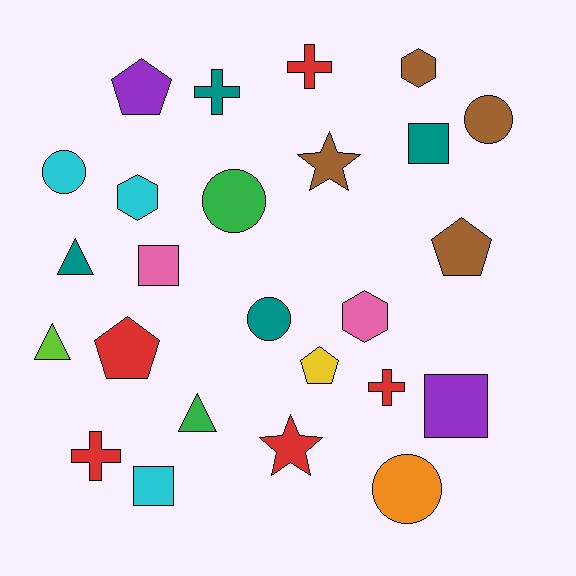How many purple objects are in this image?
There are 2 purple objects.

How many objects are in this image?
There are 25 objects.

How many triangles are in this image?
There are 3 triangles.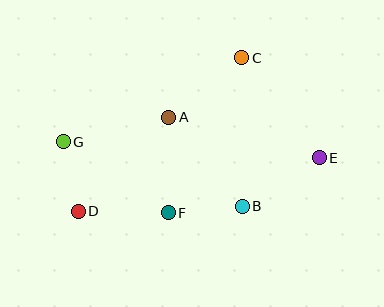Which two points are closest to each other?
Points D and G are closest to each other.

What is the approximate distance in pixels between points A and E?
The distance between A and E is approximately 156 pixels.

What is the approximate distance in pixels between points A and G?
The distance between A and G is approximately 109 pixels.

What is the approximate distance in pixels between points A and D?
The distance between A and D is approximately 131 pixels.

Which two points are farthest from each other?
Points E and G are farthest from each other.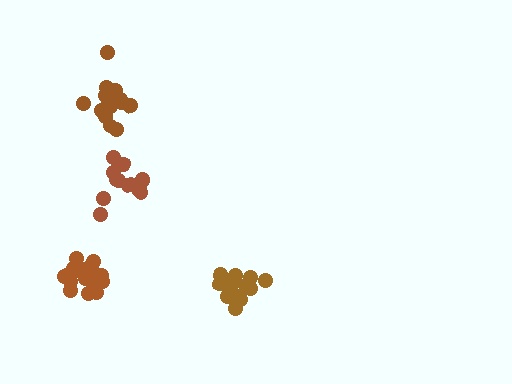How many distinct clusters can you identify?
There are 4 distinct clusters.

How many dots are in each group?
Group 1: 16 dots, Group 2: 18 dots, Group 3: 18 dots, Group 4: 15 dots (67 total).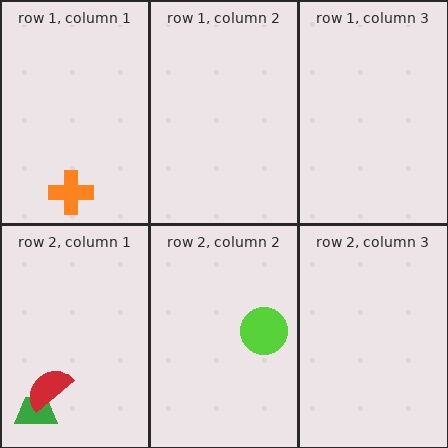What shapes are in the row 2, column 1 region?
The green trapezoid, the red semicircle.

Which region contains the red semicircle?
The row 2, column 1 region.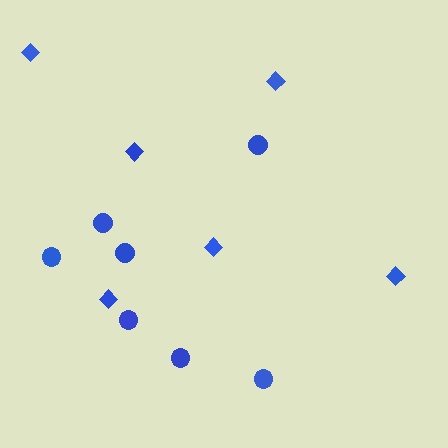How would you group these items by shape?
There are 2 groups: one group of circles (7) and one group of diamonds (6).